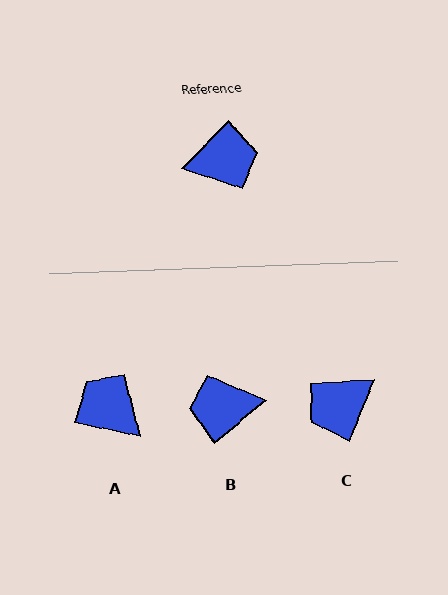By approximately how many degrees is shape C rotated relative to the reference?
Approximately 158 degrees clockwise.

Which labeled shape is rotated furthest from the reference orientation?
B, about 175 degrees away.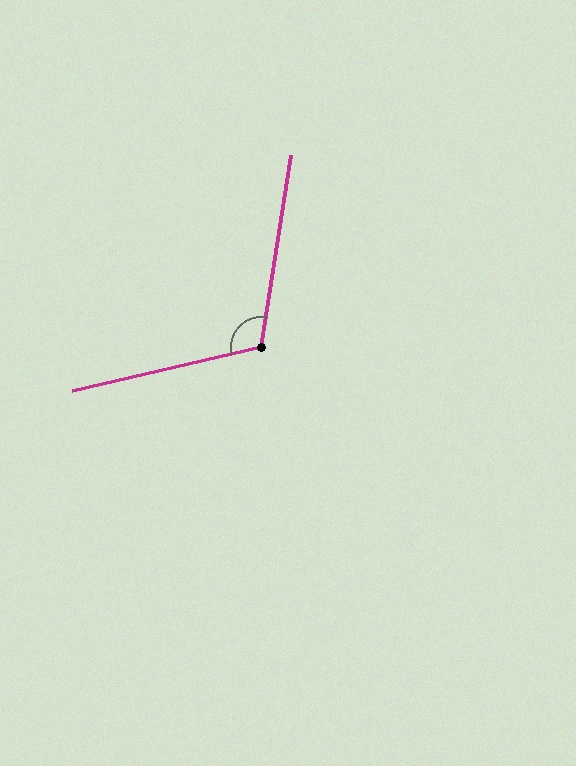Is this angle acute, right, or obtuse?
It is obtuse.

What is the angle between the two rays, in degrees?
Approximately 112 degrees.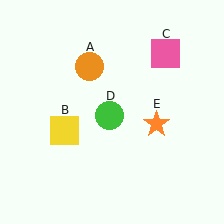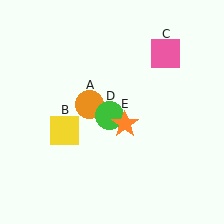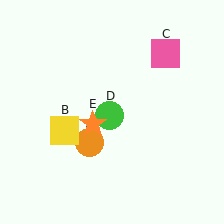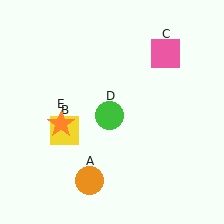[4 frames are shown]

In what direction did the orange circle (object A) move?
The orange circle (object A) moved down.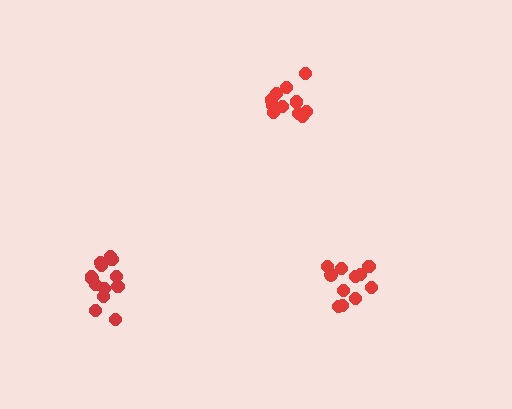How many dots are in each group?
Group 1: 11 dots, Group 2: 13 dots, Group 3: 11 dots (35 total).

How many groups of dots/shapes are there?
There are 3 groups.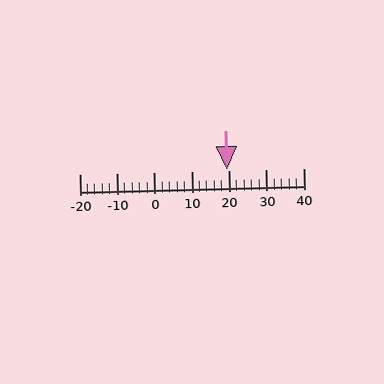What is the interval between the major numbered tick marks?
The major tick marks are spaced 10 units apart.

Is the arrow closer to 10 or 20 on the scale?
The arrow is closer to 20.